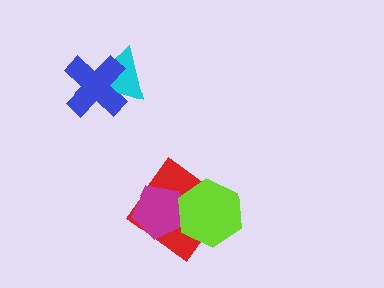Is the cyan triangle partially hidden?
Yes, it is partially covered by another shape.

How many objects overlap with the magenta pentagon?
2 objects overlap with the magenta pentagon.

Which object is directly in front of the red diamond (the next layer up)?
The magenta pentagon is directly in front of the red diamond.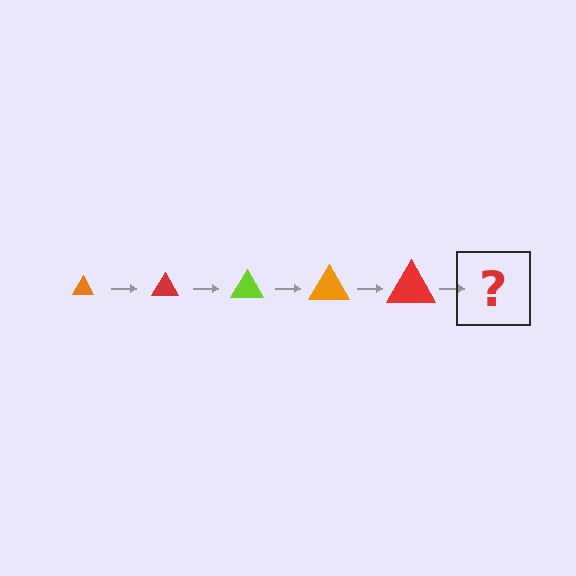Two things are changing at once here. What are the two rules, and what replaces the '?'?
The two rules are that the triangle grows larger each step and the color cycles through orange, red, and lime. The '?' should be a lime triangle, larger than the previous one.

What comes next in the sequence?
The next element should be a lime triangle, larger than the previous one.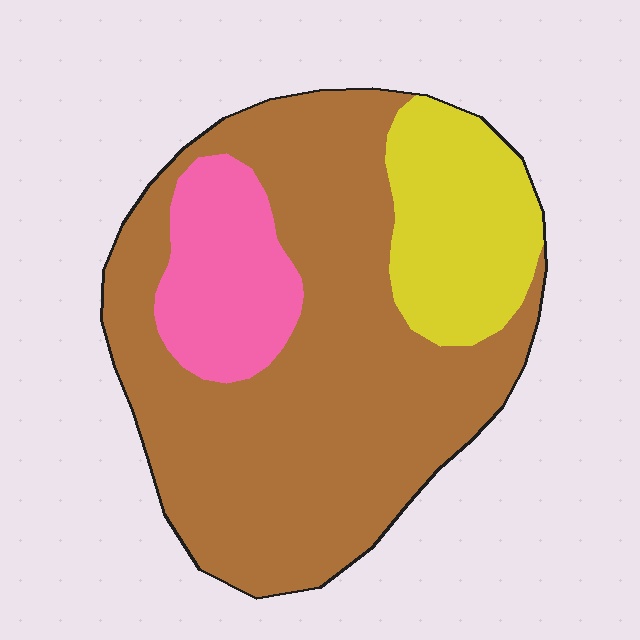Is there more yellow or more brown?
Brown.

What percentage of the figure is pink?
Pink covers 15% of the figure.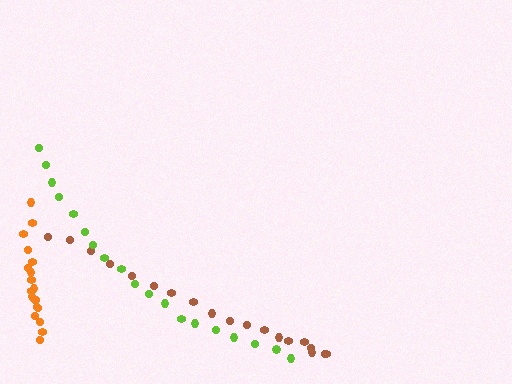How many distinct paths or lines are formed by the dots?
There are 3 distinct paths.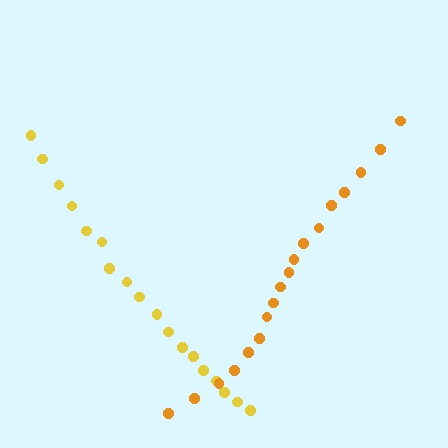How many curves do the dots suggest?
There are 2 distinct paths.